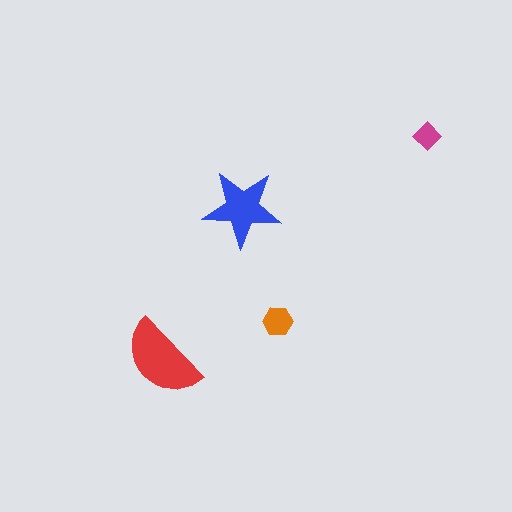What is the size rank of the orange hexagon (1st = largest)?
3rd.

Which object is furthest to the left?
The red semicircle is leftmost.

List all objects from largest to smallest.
The red semicircle, the blue star, the orange hexagon, the magenta diamond.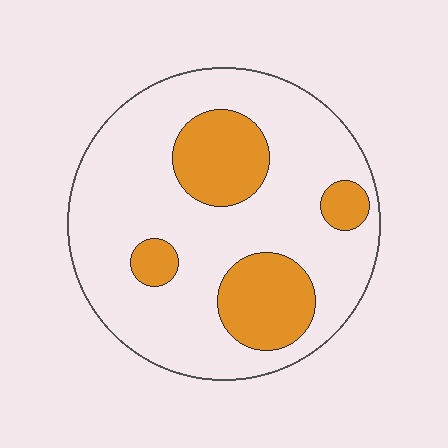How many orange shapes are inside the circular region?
4.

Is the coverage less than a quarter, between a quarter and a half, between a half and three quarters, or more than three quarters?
Less than a quarter.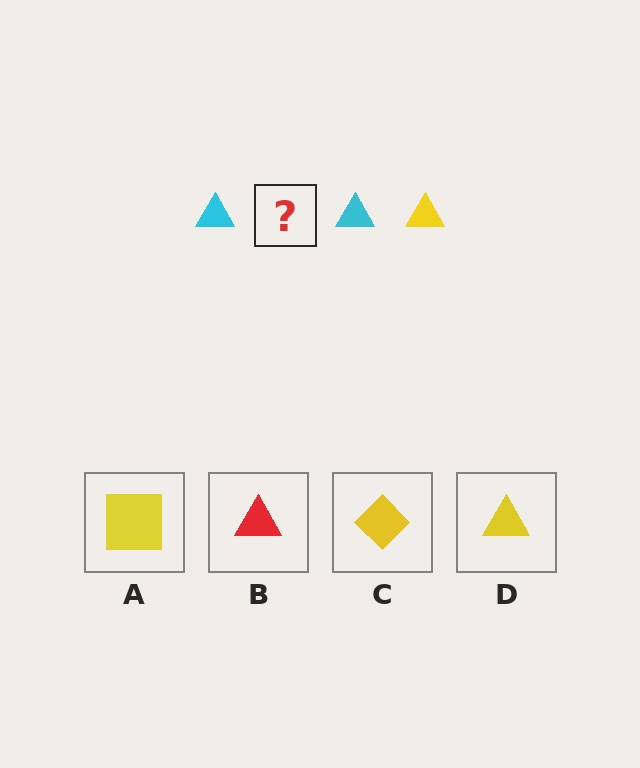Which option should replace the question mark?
Option D.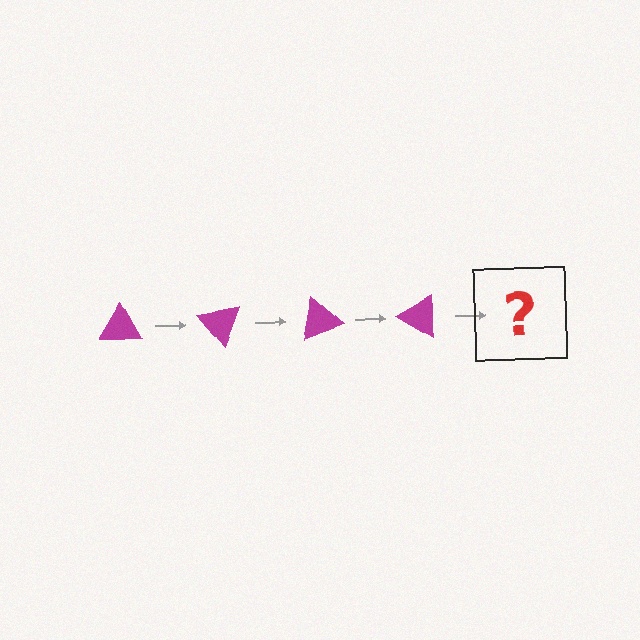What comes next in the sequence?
The next element should be a magenta triangle rotated 200 degrees.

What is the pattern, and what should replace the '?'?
The pattern is that the triangle rotates 50 degrees each step. The '?' should be a magenta triangle rotated 200 degrees.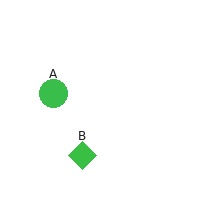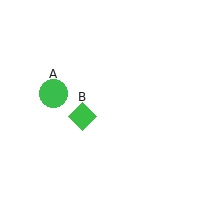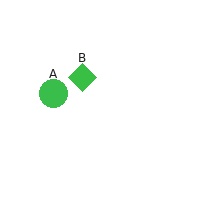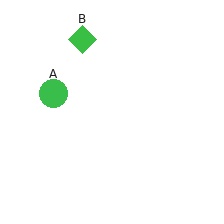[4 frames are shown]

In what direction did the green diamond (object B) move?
The green diamond (object B) moved up.